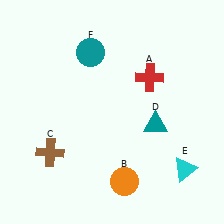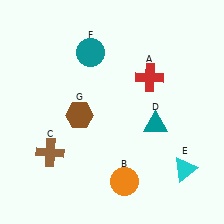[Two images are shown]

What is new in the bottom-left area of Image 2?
A brown hexagon (G) was added in the bottom-left area of Image 2.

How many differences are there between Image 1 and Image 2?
There is 1 difference between the two images.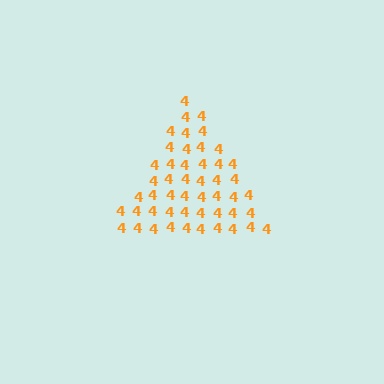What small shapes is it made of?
It is made of small digit 4's.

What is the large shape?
The large shape is a triangle.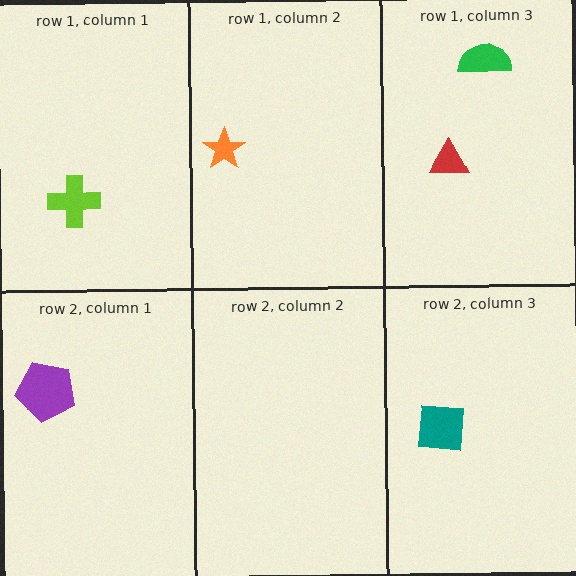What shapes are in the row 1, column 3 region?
The red triangle, the green semicircle.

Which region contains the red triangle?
The row 1, column 3 region.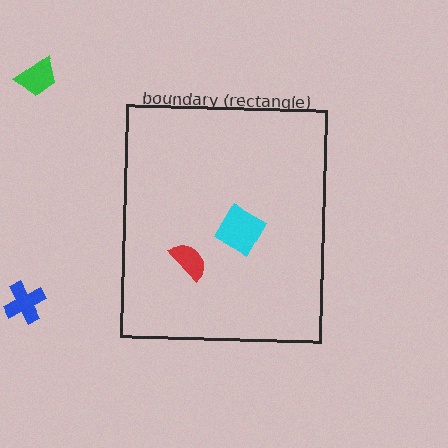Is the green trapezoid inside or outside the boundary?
Outside.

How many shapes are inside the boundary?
2 inside, 2 outside.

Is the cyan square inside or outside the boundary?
Inside.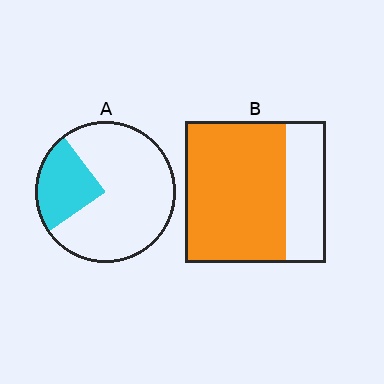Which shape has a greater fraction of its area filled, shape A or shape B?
Shape B.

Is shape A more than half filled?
No.